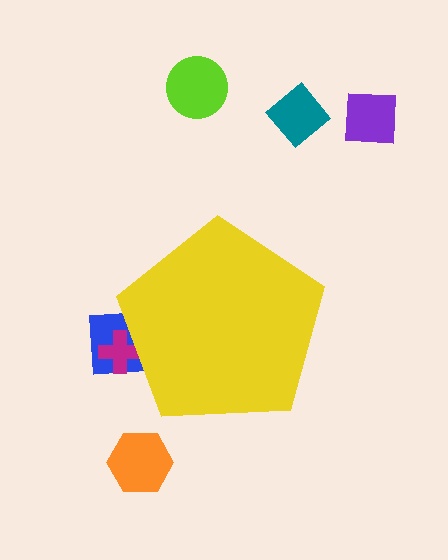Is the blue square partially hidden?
Yes, the blue square is partially hidden behind the yellow pentagon.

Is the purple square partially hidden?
No, the purple square is fully visible.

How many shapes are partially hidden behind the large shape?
2 shapes are partially hidden.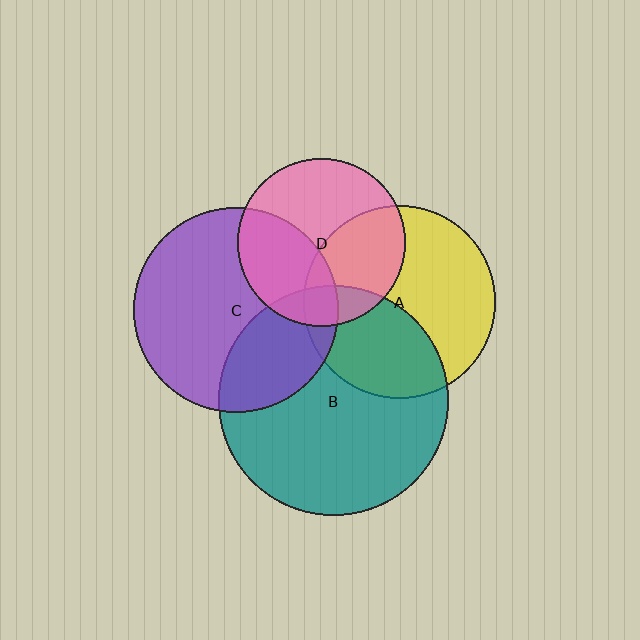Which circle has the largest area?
Circle B (teal).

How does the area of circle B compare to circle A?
Approximately 1.4 times.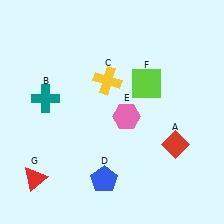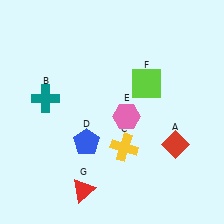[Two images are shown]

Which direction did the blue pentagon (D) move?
The blue pentagon (D) moved up.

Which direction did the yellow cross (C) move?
The yellow cross (C) moved down.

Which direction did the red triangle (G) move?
The red triangle (G) moved right.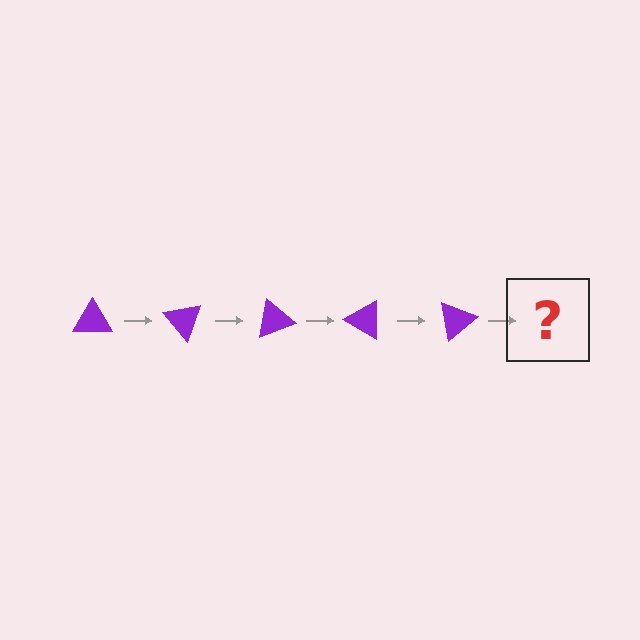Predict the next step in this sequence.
The next step is a purple triangle rotated 250 degrees.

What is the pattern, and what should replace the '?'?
The pattern is that the triangle rotates 50 degrees each step. The '?' should be a purple triangle rotated 250 degrees.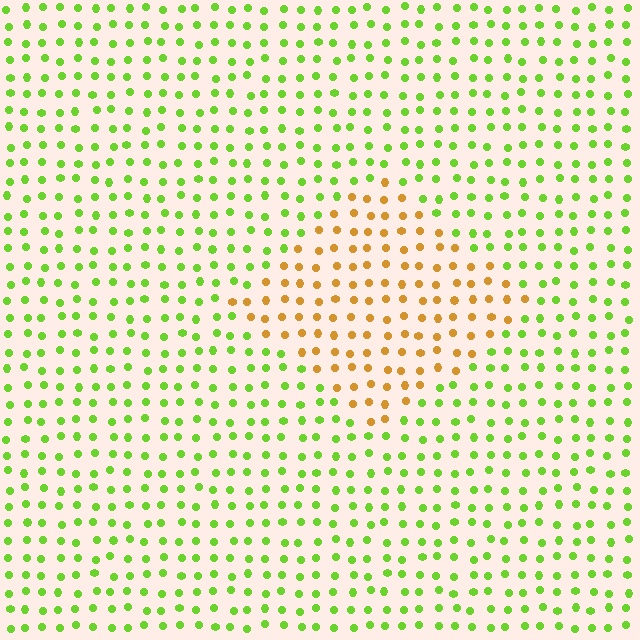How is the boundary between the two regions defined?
The boundary is defined purely by a slight shift in hue (about 61 degrees). Spacing, size, and orientation are identical on both sides.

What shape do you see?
I see a diamond.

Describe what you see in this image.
The image is filled with small lime elements in a uniform arrangement. A diamond-shaped region is visible where the elements are tinted to a slightly different hue, forming a subtle color boundary.